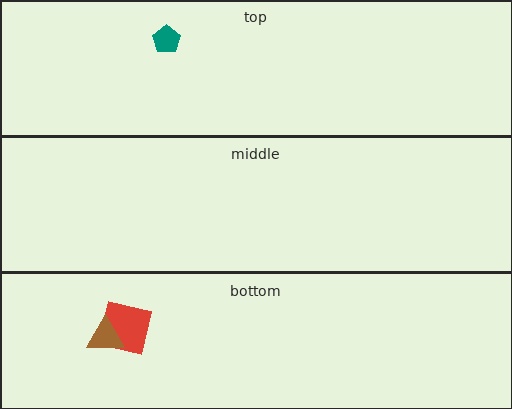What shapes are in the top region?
The teal pentagon.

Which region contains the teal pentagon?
The top region.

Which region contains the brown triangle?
The bottom region.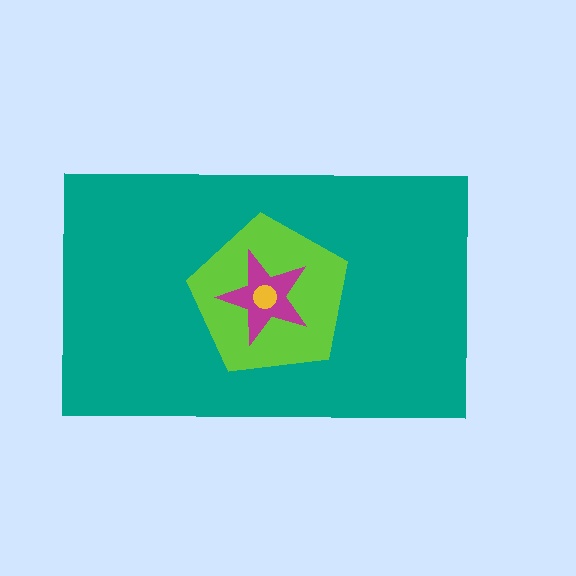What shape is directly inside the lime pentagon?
The magenta star.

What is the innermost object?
The yellow circle.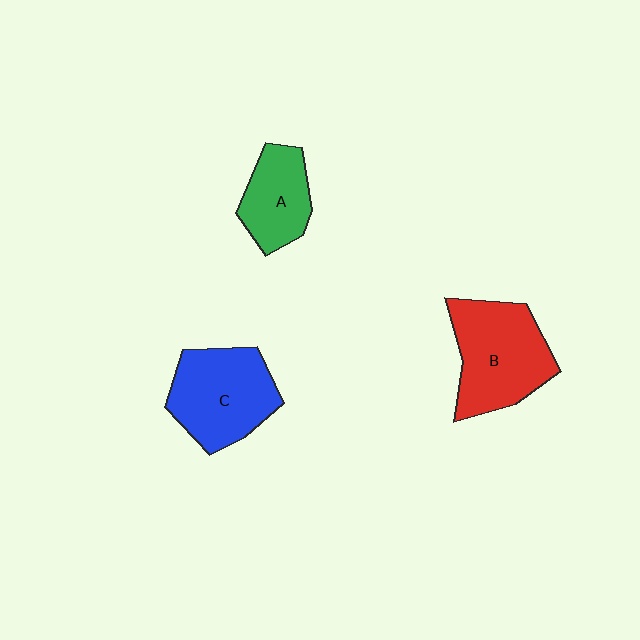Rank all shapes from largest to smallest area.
From largest to smallest: B (red), C (blue), A (green).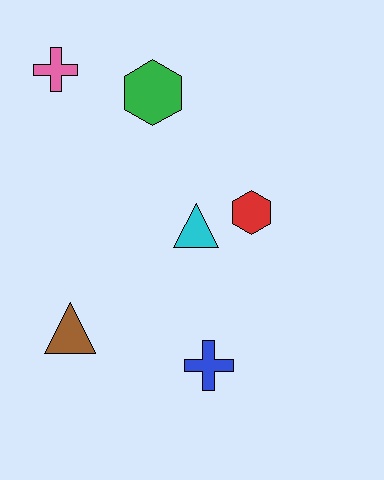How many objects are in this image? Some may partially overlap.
There are 6 objects.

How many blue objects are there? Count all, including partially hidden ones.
There is 1 blue object.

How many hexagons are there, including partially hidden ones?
There are 2 hexagons.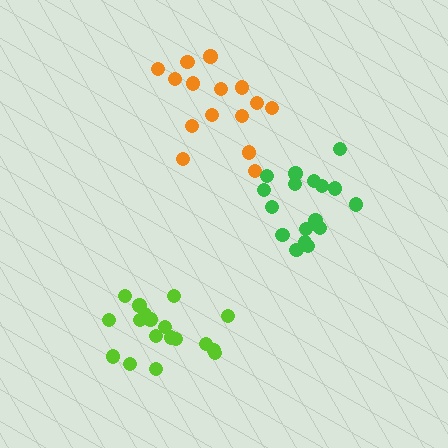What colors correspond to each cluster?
The clusters are colored: lime, orange, green.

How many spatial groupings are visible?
There are 3 spatial groupings.